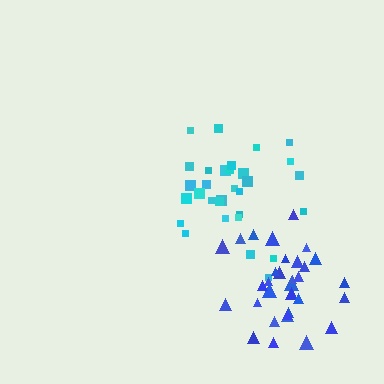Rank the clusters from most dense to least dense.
cyan, blue.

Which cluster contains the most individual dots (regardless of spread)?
Blue (32).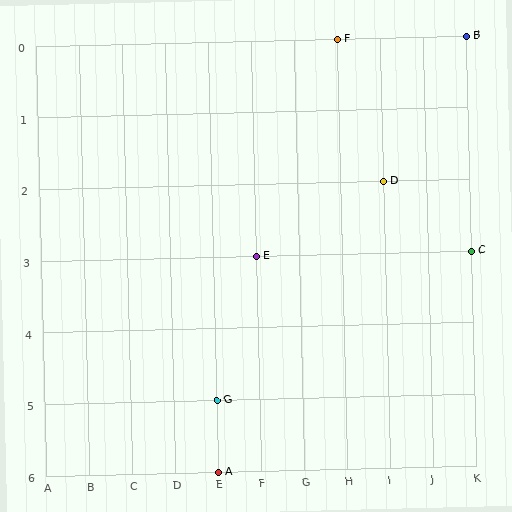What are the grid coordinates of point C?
Point C is at grid coordinates (K, 3).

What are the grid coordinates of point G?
Point G is at grid coordinates (E, 5).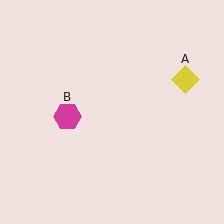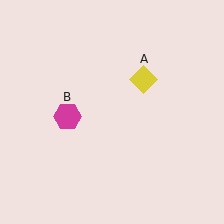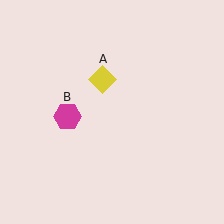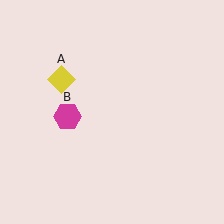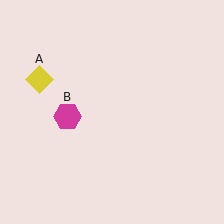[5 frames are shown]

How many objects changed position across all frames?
1 object changed position: yellow diamond (object A).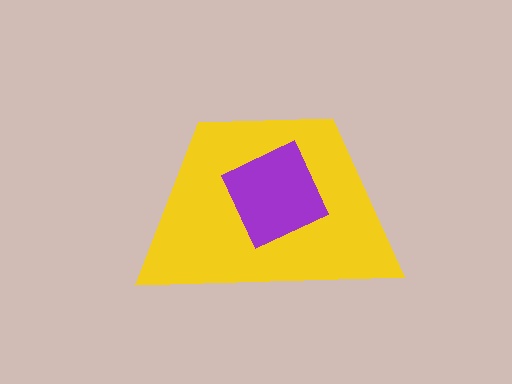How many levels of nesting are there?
2.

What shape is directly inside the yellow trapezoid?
The purple square.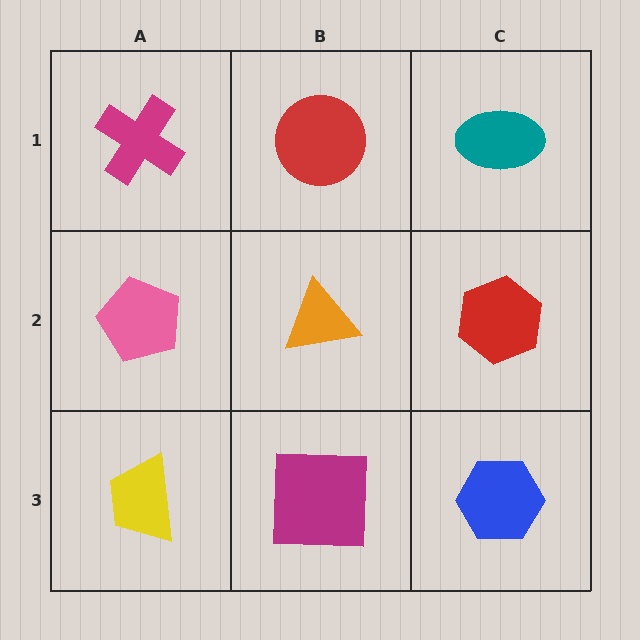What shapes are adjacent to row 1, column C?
A red hexagon (row 2, column C), a red circle (row 1, column B).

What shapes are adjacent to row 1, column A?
A pink pentagon (row 2, column A), a red circle (row 1, column B).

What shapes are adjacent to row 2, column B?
A red circle (row 1, column B), a magenta square (row 3, column B), a pink pentagon (row 2, column A), a red hexagon (row 2, column C).